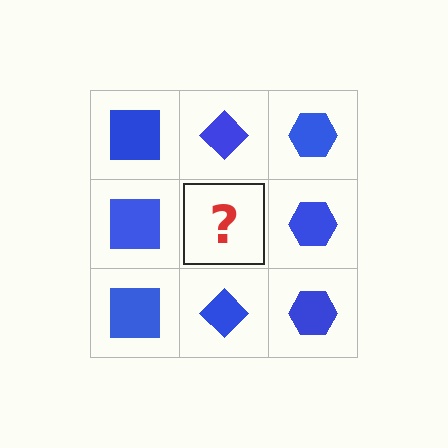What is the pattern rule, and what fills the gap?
The rule is that each column has a consistent shape. The gap should be filled with a blue diamond.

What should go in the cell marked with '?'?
The missing cell should contain a blue diamond.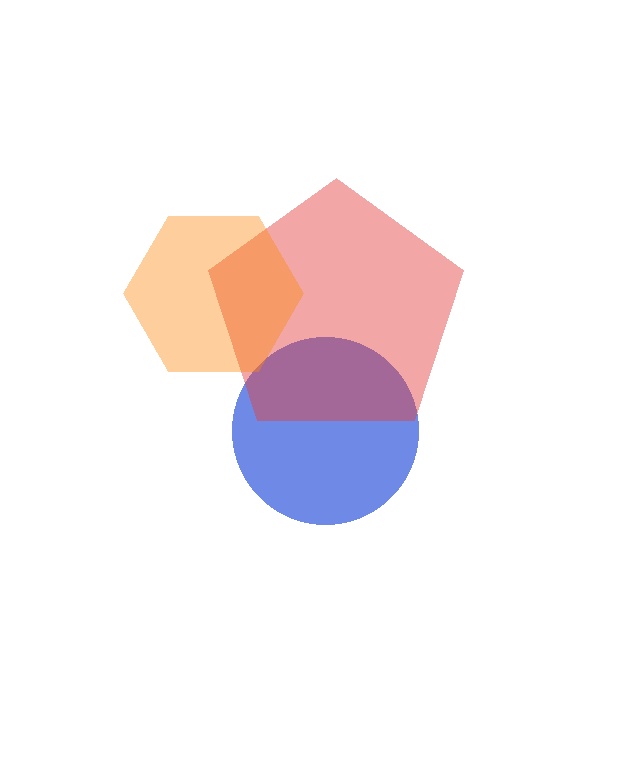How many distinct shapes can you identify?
There are 3 distinct shapes: a blue circle, a red pentagon, an orange hexagon.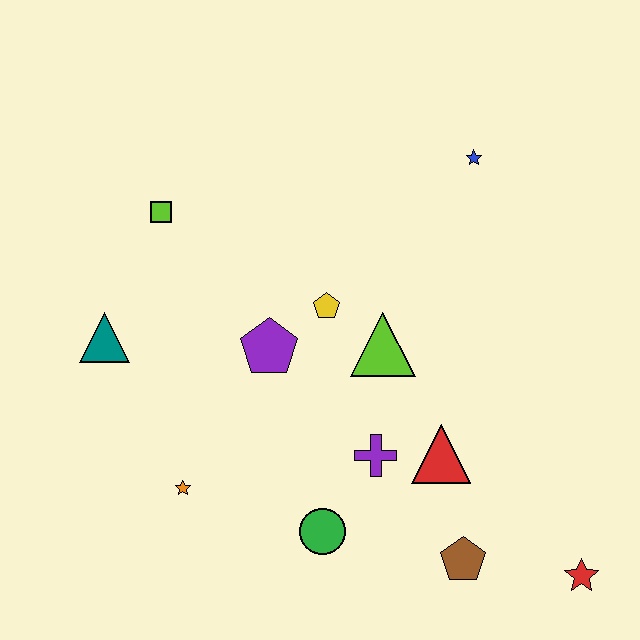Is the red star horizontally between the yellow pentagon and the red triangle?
No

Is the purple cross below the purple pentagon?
Yes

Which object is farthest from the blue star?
The orange star is farthest from the blue star.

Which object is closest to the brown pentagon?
The red triangle is closest to the brown pentagon.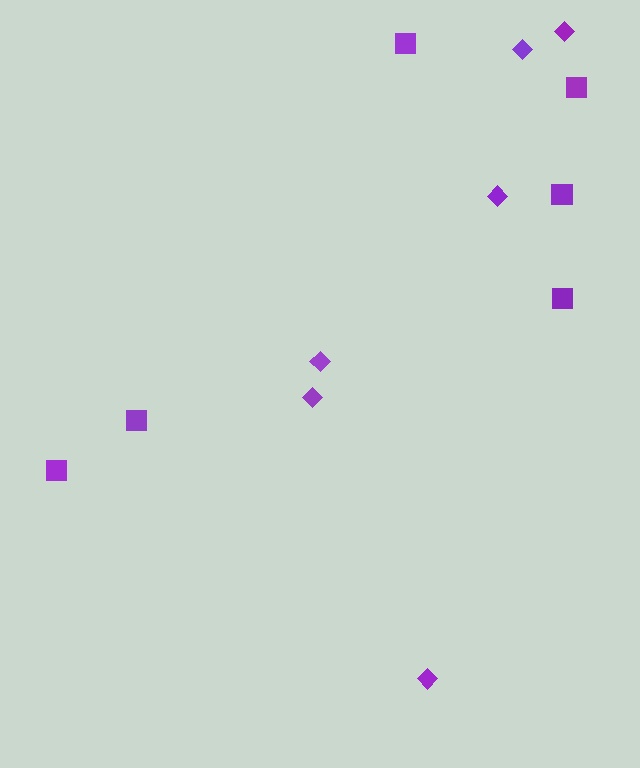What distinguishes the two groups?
There are 2 groups: one group of squares (6) and one group of diamonds (6).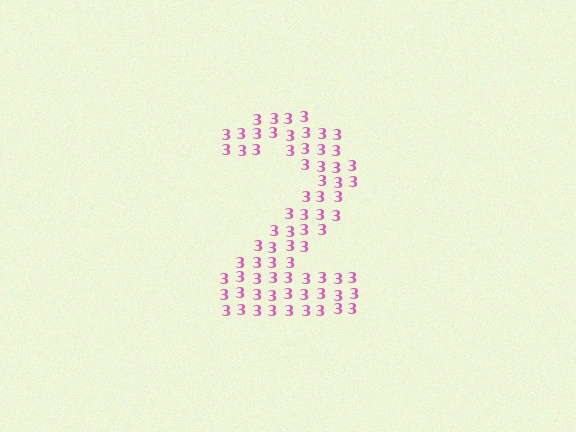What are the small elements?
The small elements are digit 3's.